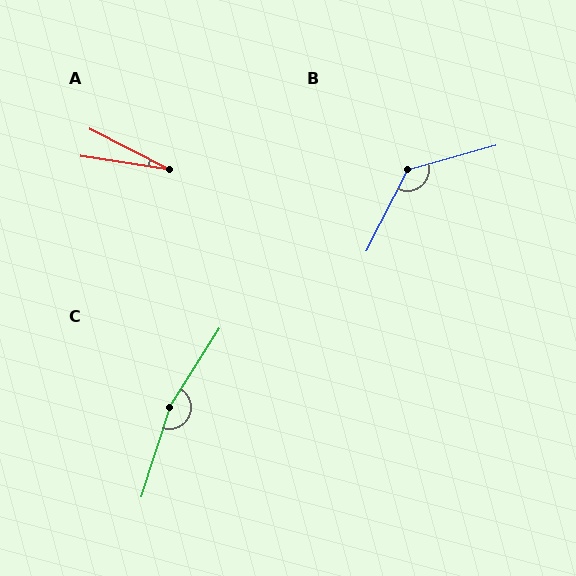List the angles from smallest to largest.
A (18°), B (132°), C (165°).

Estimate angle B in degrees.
Approximately 132 degrees.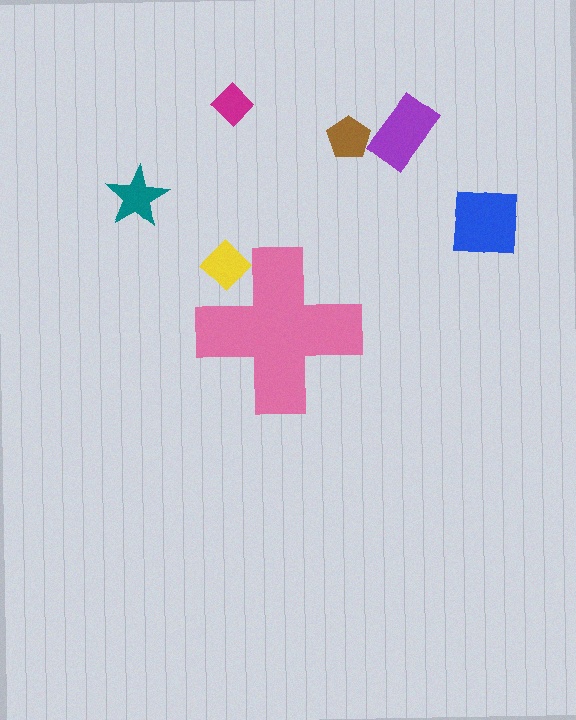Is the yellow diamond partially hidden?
Yes, the yellow diamond is partially hidden behind the pink cross.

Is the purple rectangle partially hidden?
No, the purple rectangle is fully visible.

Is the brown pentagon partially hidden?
No, the brown pentagon is fully visible.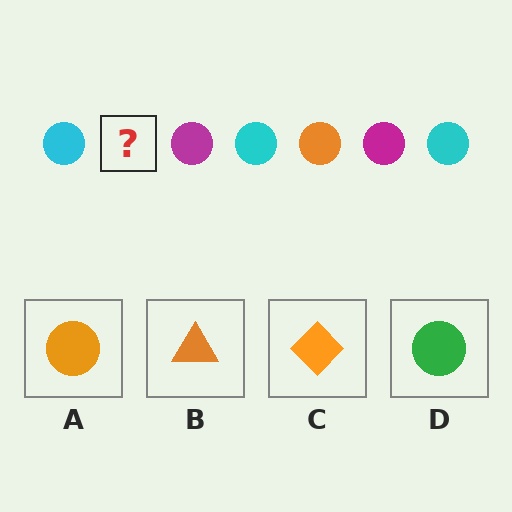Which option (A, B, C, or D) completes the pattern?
A.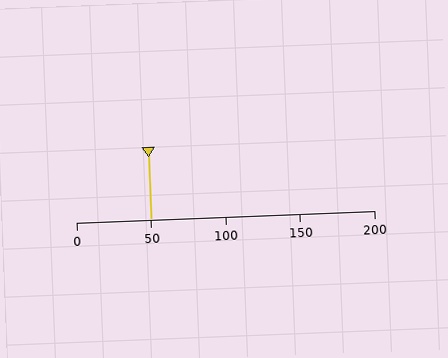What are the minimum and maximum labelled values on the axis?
The axis runs from 0 to 200.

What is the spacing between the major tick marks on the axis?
The major ticks are spaced 50 apart.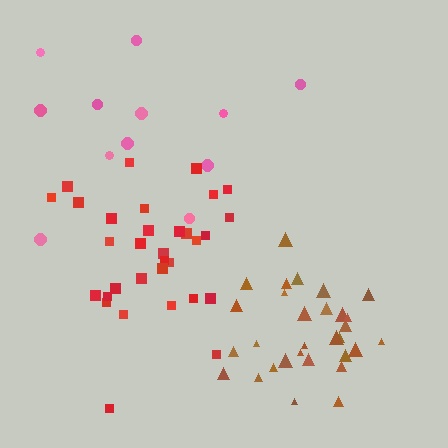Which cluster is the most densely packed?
Brown.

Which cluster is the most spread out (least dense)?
Pink.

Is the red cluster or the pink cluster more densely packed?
Red.